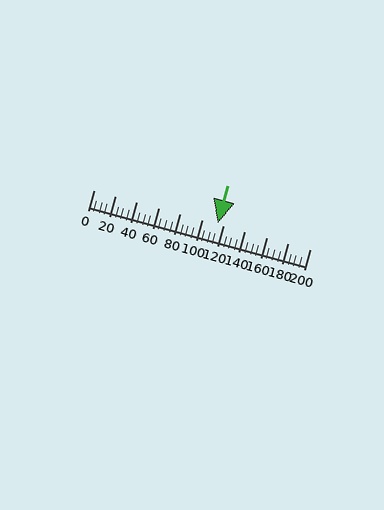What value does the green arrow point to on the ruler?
The green arrow points to approximately 115.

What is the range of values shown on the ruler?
The ruler shows values from 0 to 200.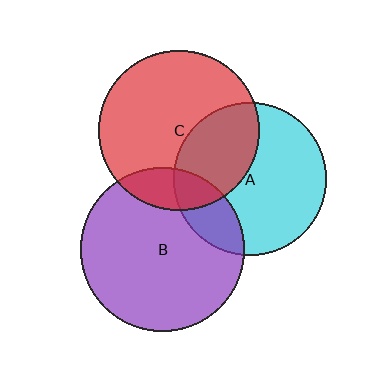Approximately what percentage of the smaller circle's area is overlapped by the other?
Approximately 20%.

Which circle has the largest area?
Circle B (purple).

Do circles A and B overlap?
Yes.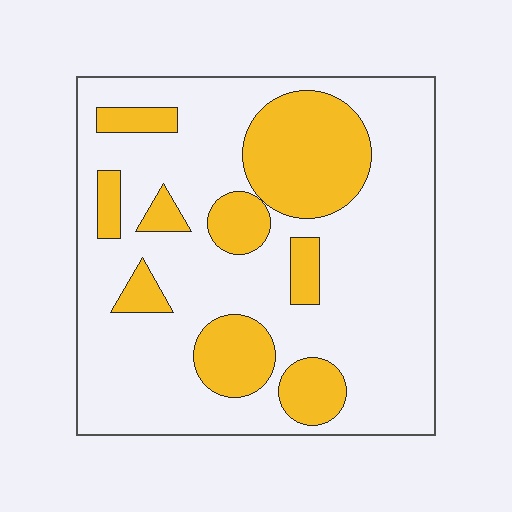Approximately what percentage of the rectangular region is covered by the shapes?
Approximately 25%.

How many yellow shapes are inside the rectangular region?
9.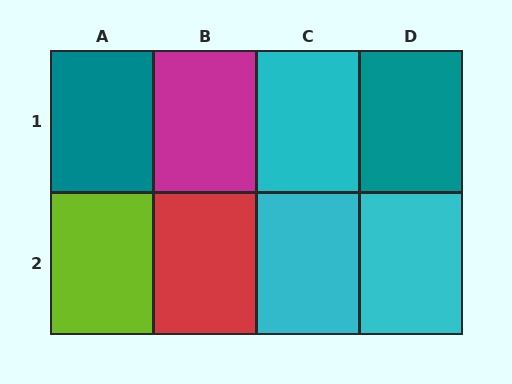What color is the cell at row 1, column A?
Teal.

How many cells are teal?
2 cells are teal.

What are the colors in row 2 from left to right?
Lime, red, cyan, cyan.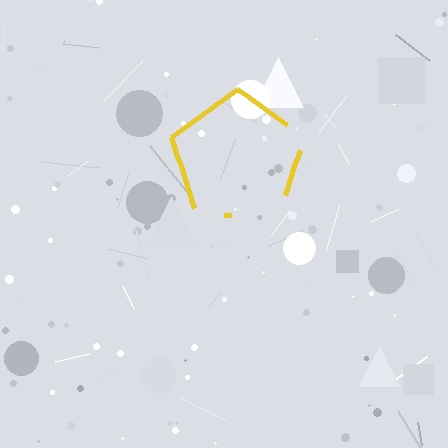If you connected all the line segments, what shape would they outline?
They would outline a pentagon.